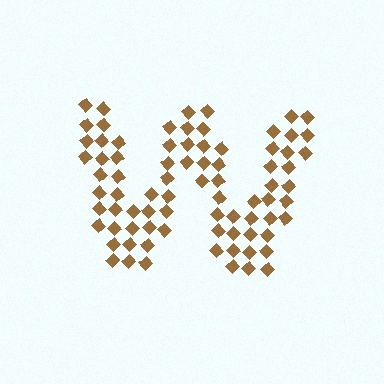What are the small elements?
The small elements are diamonds.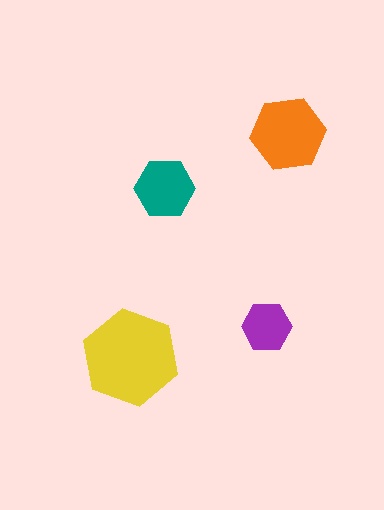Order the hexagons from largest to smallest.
the yellow one, the orange one, the teal one, the purple one.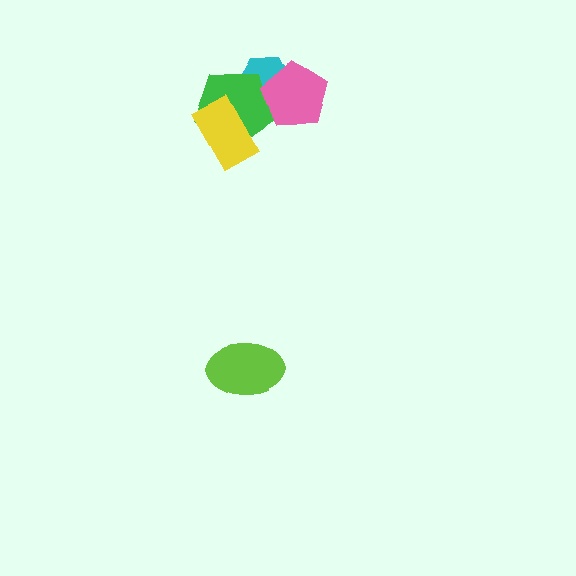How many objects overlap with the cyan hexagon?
2 objects overlap with the cyan hexagon.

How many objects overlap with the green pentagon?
3 objects overlap with the green pentagon.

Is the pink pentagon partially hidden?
No, no other shape covers it.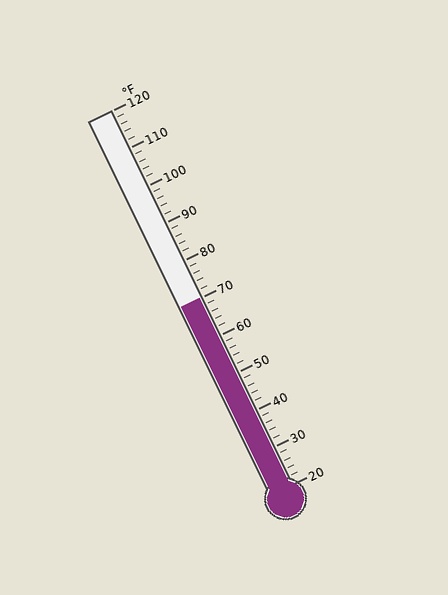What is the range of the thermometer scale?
The thermometer scale ranges from 20°F to 120°F.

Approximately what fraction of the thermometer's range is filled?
The thermometer is filled to approximately 50% of its range.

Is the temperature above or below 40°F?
The temperature is above 40°F.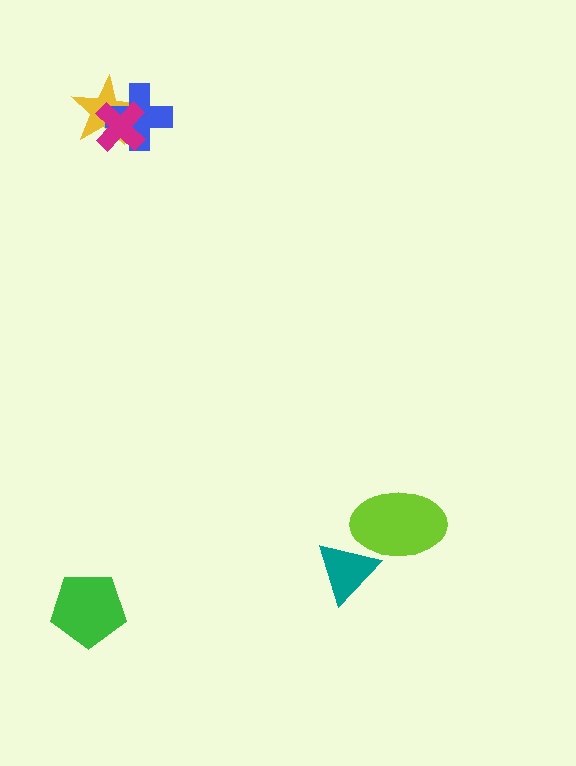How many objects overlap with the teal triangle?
1 object overlaps with the teal triangle.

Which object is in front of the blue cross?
The magenta cross is in front of the blue cross.